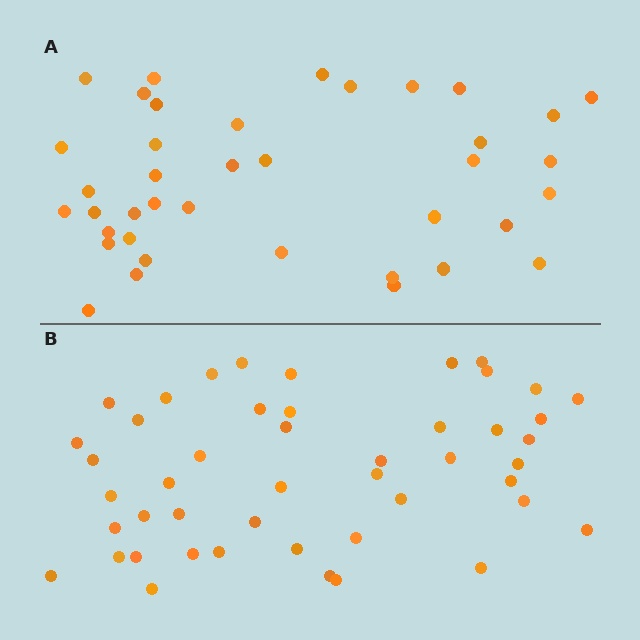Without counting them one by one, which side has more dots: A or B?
Region B (the bottom region) has more dots.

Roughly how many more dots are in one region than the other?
Region B has roughly 8 or so more dots than region A.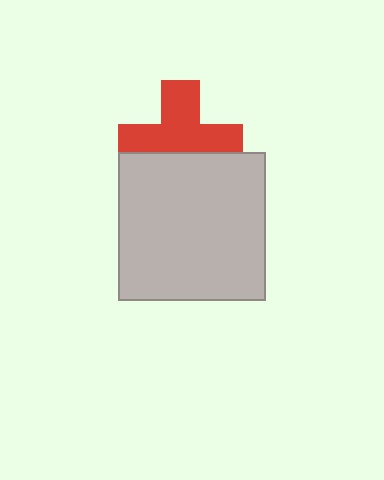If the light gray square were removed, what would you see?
You would see the complete red cross.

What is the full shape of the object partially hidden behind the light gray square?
The partially hidden object is a red cross.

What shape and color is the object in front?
The object in front is a light gray square.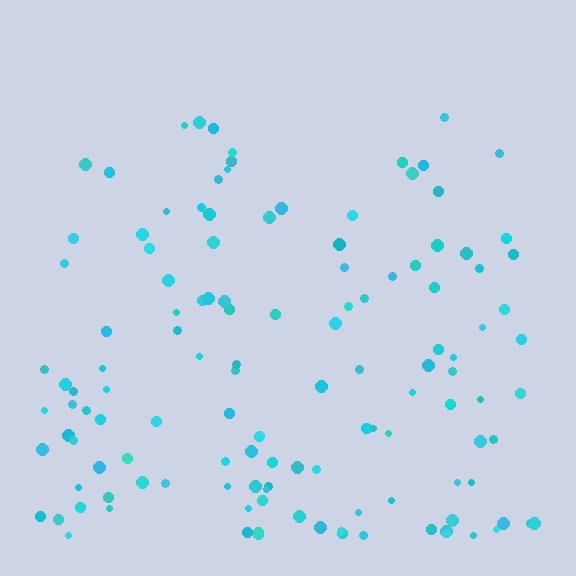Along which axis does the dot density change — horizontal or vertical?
Vertical.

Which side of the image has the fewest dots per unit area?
The top.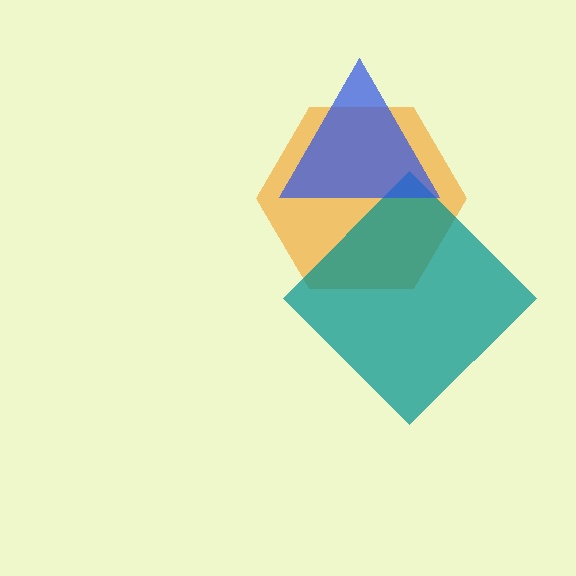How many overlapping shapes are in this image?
There are 3 overlapping shapes in the image.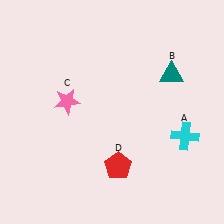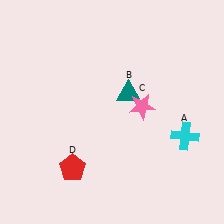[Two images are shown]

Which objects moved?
The objects that moved are: the teal triangle (B), the pink star (C), the red pentagon (D).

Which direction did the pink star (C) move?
The pink star (C) moved right.